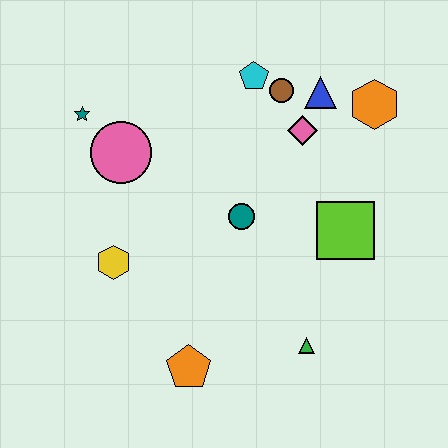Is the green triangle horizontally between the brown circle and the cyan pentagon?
No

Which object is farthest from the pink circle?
The green triangle is farthest from the pink circle.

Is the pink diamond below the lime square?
No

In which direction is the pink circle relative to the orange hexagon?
The pink circle is to the left of the orange hexagon.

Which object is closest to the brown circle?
The cyan pentagon is closest to the brown circle.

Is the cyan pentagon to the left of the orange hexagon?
Yes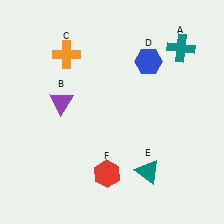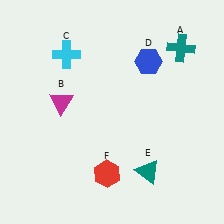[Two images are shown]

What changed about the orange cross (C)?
In Image 1, C is orange. In Image 2, it changed to cyan.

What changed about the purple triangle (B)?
In Image 1, B is purple. In Image 2, it changed to magenta.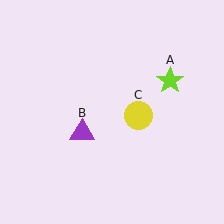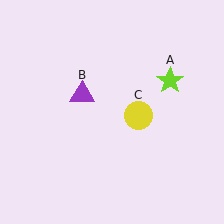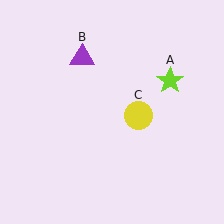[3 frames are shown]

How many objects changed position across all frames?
1 object changed position: purple triangle (object B).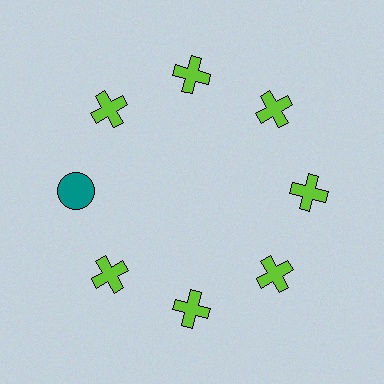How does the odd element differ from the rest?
It differs in both color (teal instead of lime) and shape (circle instead of cross).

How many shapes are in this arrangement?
There are 8 shapes arranged in a ring pattern.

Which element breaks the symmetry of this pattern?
The teal circle at roughly the 9 o'clock position breaks the symmetry. All other shapes are lime crosses.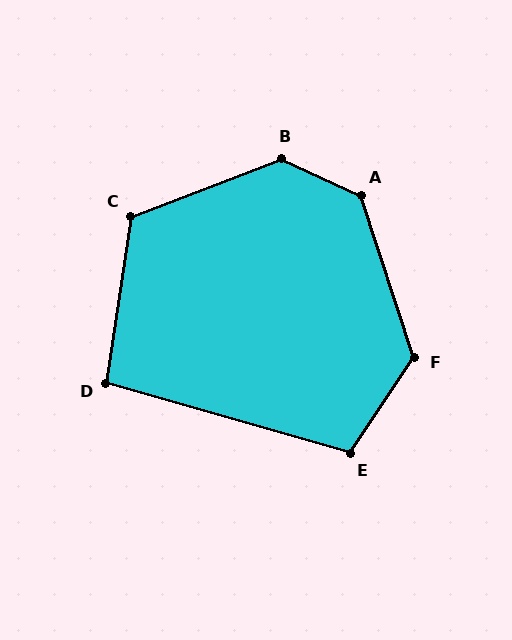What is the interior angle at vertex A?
Approximately 133 degrees (obtuse).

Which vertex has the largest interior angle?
B, at approximately 135 degrees.